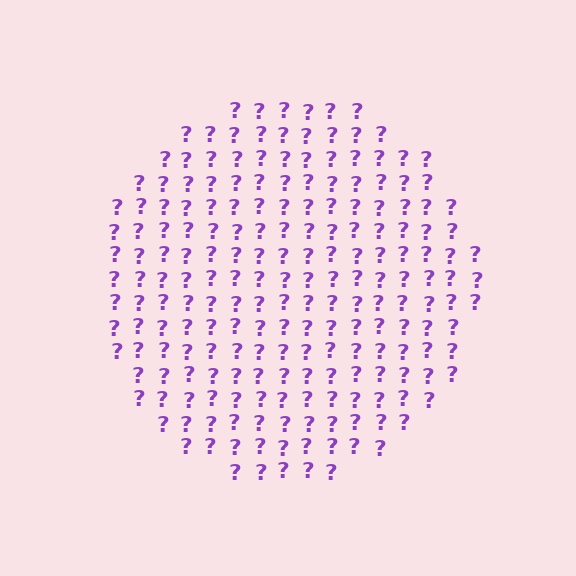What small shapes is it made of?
It is made of small question marks.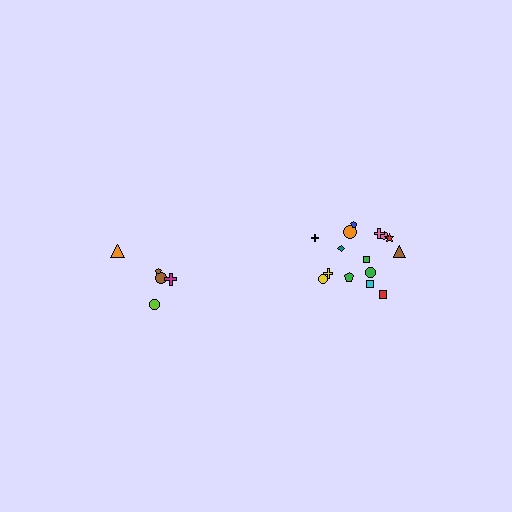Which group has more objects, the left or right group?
The right group.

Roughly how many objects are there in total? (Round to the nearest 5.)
Roughly 20 objects in total.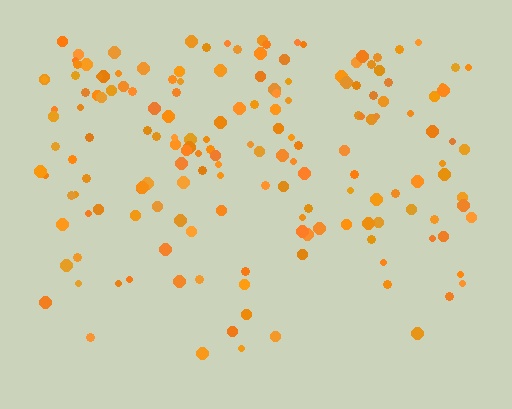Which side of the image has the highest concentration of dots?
The top.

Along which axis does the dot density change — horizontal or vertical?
Vertical.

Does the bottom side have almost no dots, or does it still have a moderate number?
Still a moderate number, just noticeably fewer than the top.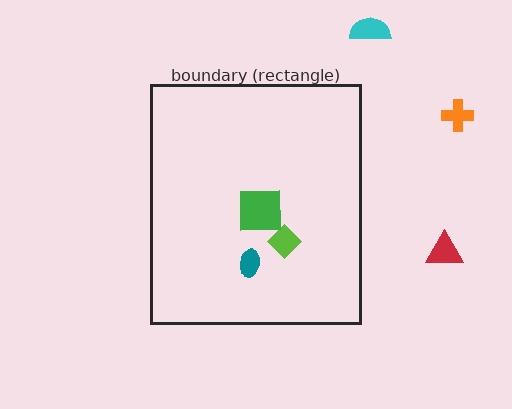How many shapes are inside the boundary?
3 inside, 3 outside.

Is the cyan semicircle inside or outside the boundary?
Outside.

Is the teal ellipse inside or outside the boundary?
Inside.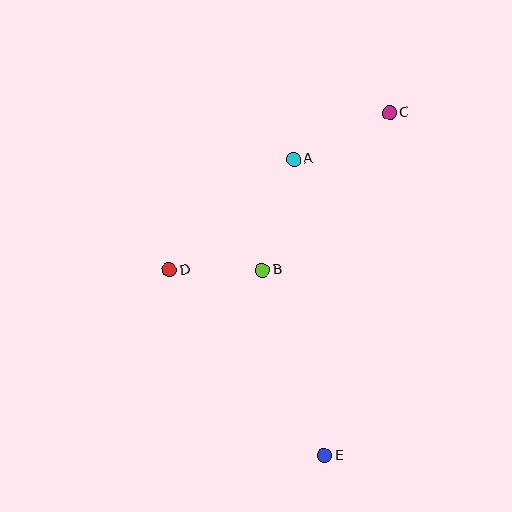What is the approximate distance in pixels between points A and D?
The distance between A and D is approximately 166 pixels.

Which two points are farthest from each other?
Points C and E are farthest from each other.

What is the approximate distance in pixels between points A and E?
The distance between A and E is approximately 298 pixels.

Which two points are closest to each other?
Points B and D are closest to each other.